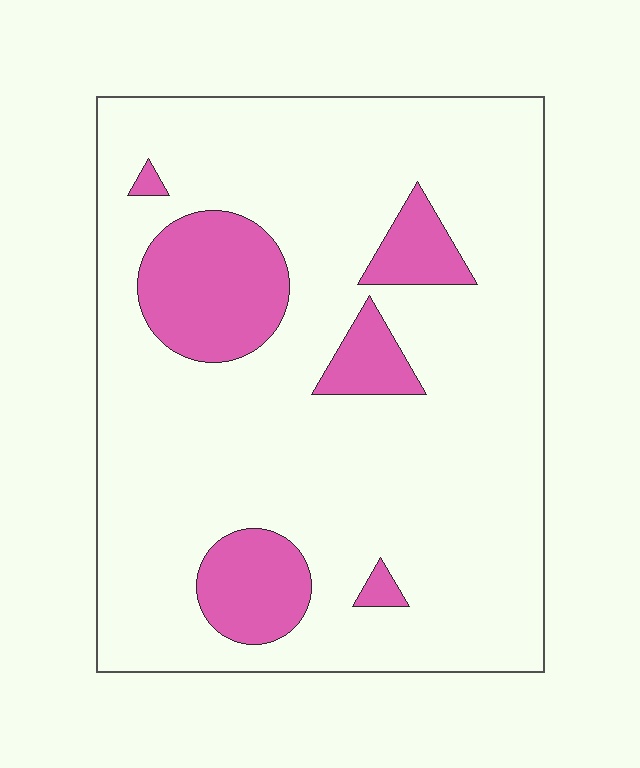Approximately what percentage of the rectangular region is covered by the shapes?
Approximately 15%.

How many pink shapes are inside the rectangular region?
6.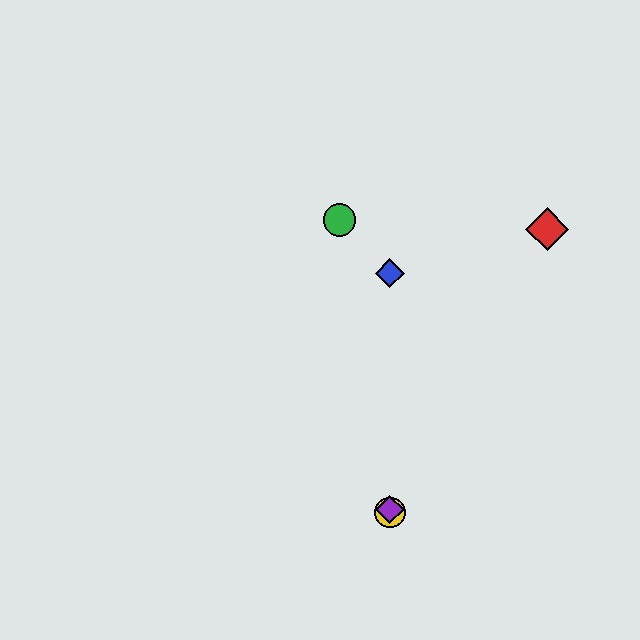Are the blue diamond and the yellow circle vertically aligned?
Yes, both are at x≈390.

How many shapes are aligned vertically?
3 shapes (the blue diamond, the yellow circle, the purple diamond) are aligned vertically.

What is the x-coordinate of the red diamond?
The red diamond is at x≈547.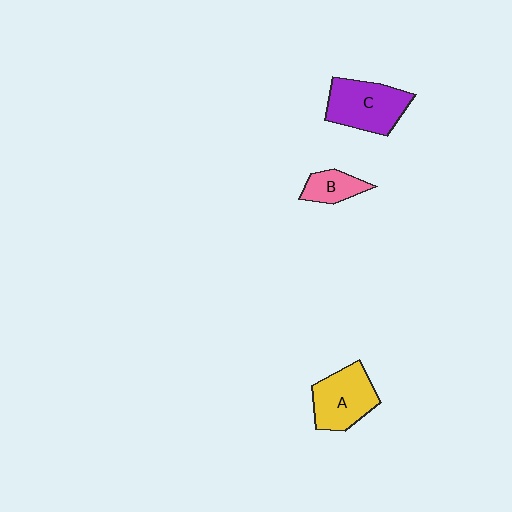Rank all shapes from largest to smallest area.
From largest to smallest: C (purple), A (yellow), B (pink).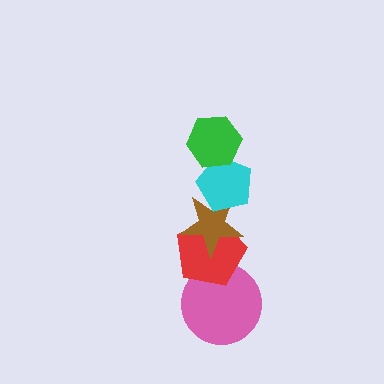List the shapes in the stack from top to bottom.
From top to bottom: the green hexagon, the cyan pentagon, the brown star, the red pentagon, the pink circle.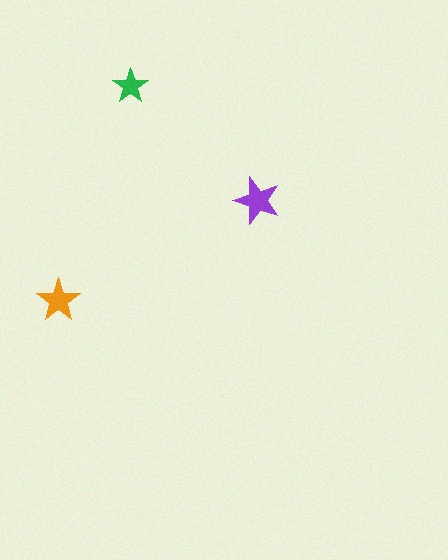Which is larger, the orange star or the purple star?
The purple one.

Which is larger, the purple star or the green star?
The purple one.